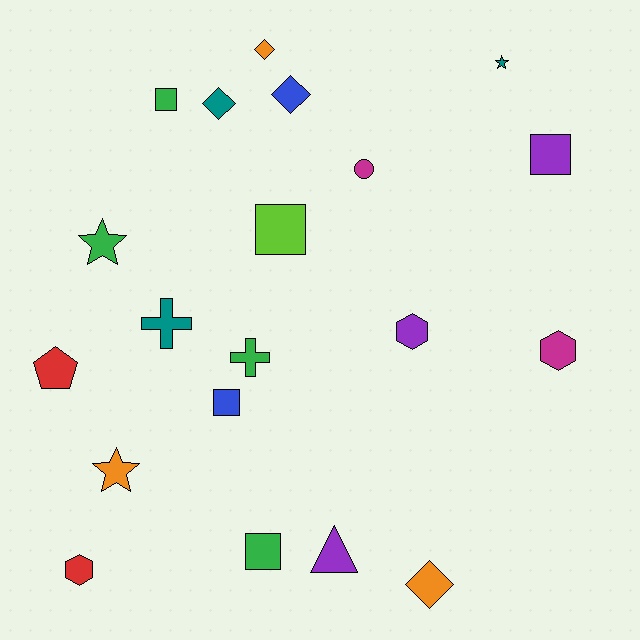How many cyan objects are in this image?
There are no cyan objects.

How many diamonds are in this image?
There are 4 diamonds.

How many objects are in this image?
There are 20 objects.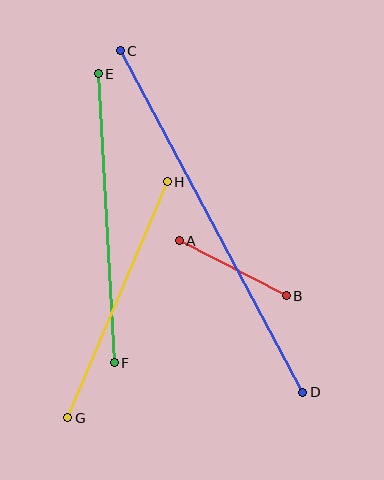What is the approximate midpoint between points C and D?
The midpoint is at approximately (212, 221) pixels.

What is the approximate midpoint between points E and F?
The midpoint is at approximately (106, 218) pixels.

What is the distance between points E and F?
The distance is approximately 289 pixels.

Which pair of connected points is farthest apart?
Points C and D are farthest apart.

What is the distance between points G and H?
The distance is approximately 256 pixels.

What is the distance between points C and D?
The distance is approximately 387 pixels.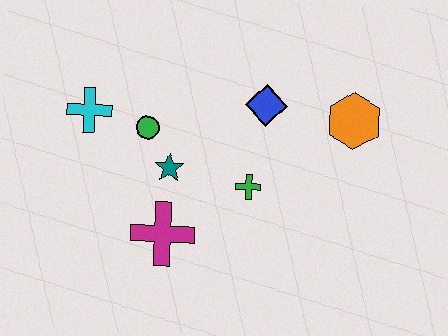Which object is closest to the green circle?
The teal star is closest to the green circle.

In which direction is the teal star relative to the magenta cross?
The teal star is above the magenta cross.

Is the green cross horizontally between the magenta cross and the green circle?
No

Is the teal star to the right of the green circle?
Yes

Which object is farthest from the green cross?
The cyan cross is farthest from the green cross.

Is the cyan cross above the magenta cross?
Yes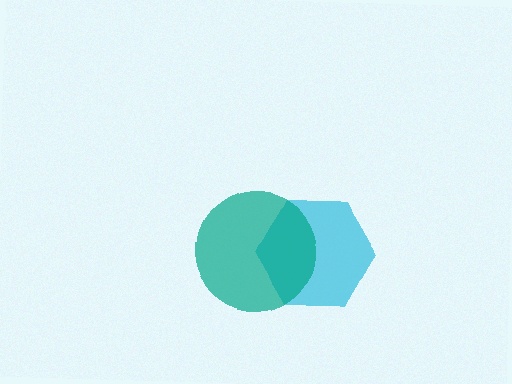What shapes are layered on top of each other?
The layered shapes are: a cyan hexagon, a teal circle.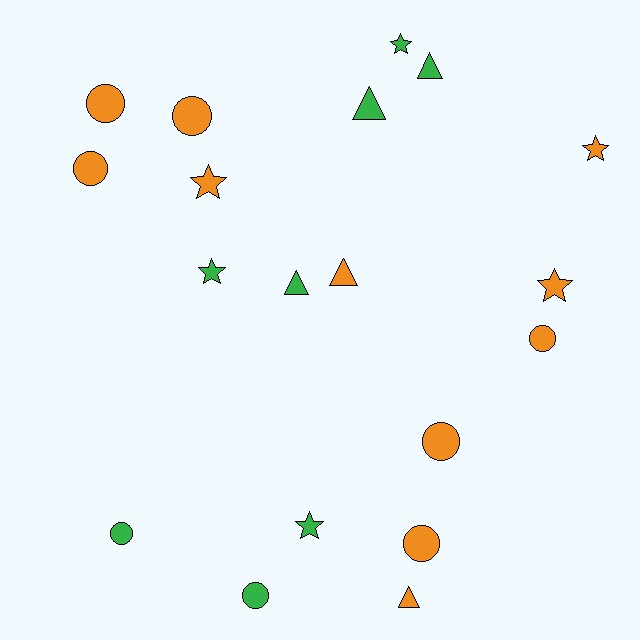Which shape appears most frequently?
Circle, with 8 objects.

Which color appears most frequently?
Orange, with 11 objects.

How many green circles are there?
There are 2 green circles.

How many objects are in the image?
There are 19 objects.